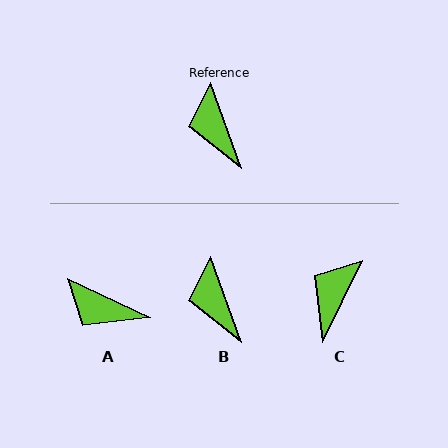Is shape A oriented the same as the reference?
No, it is off by about 45 degrees.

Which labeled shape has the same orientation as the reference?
B.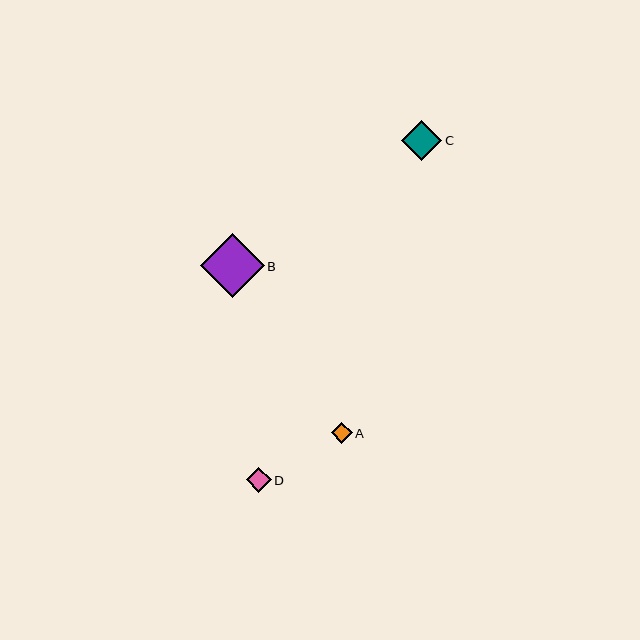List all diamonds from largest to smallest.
From largest to smallest: B, C, D, A.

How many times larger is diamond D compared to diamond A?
Diamond D is approximately 1.2 times the size of diamond A.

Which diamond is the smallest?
Diamond A is the smallest with a size of approximately 21 pixels.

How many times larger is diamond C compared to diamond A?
Diamond C is approximately 1.9 times the size of diamond A.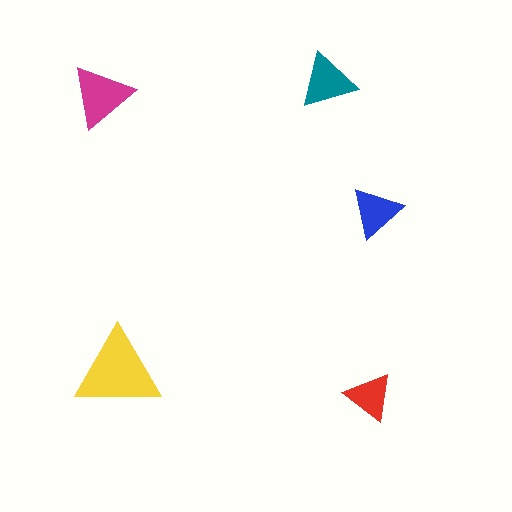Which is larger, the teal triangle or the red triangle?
The teal one.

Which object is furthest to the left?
The magenta triangle is leftmost.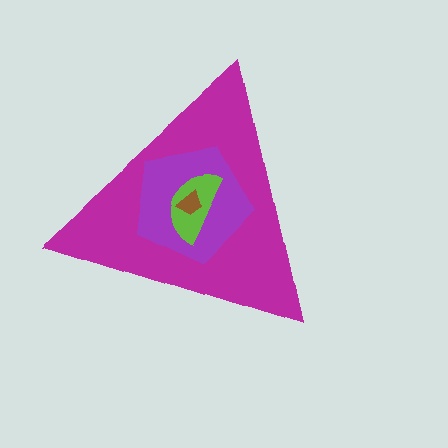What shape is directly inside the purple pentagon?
The lime semicircle.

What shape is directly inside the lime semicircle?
The brown trapezoid.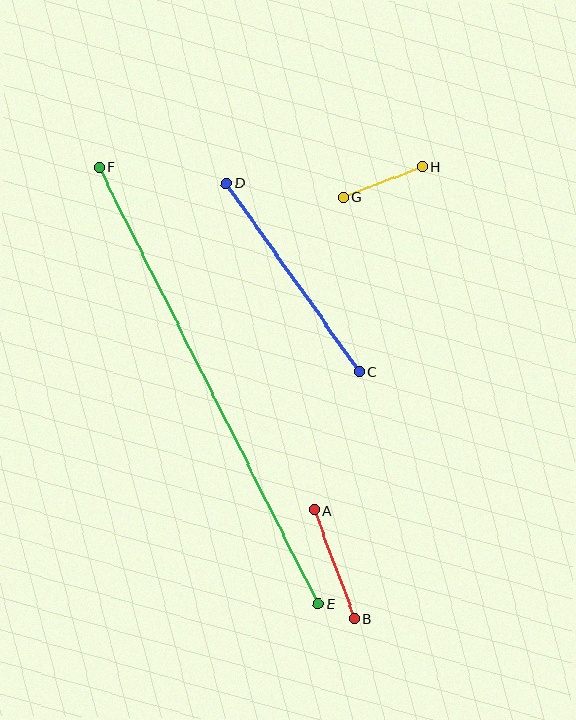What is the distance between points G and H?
The distance is approximately 84 pixels.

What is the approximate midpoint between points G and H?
The midpoint is at approximately (383, 182) pixels.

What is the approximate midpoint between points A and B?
The midpoint is at approximately (334, 564) pixels.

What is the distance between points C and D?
The distance is approximately 230 pixels.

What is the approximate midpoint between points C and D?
The midpoint is at approximately (293, 278) pixels.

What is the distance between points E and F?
The distance is approximately 488 pixels.